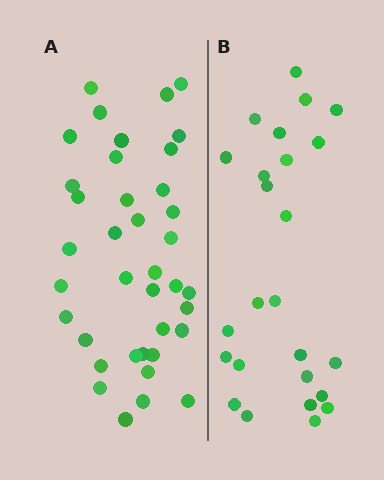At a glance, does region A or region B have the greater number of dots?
Region A (the left region) has more dots.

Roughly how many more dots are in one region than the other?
Region A has approximately 15 more dots than region B.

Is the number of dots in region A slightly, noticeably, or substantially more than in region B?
Region A has substantially more. The ratio is roughly 1.5 to 1.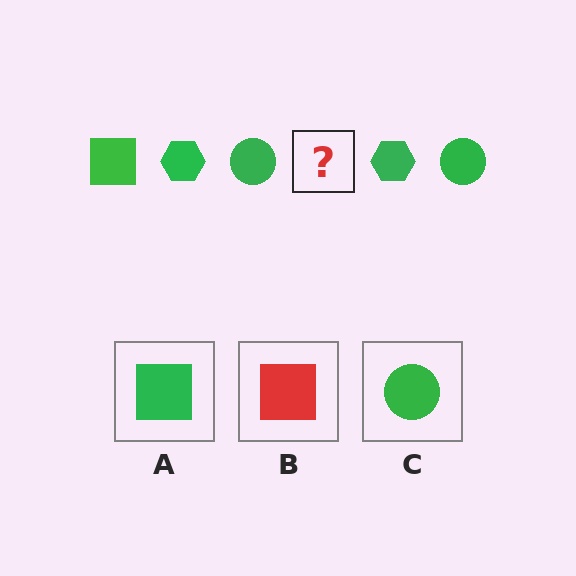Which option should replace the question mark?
Option A.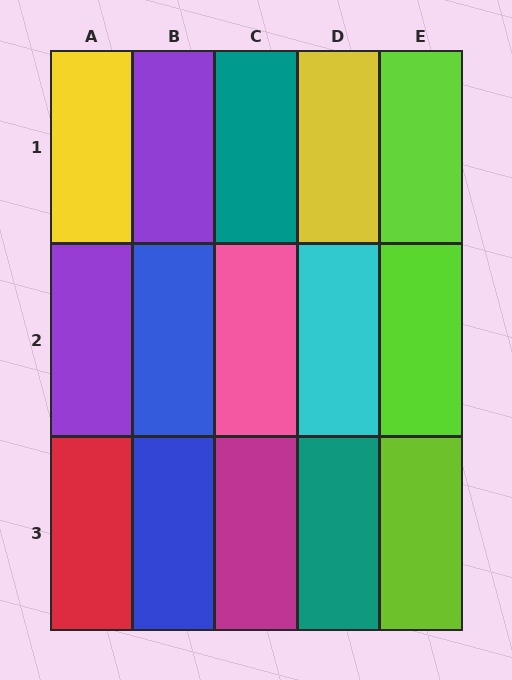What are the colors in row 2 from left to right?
Purple, blue, pink, cyan, lime.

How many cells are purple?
2 cells are purple.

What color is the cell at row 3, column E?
Lime.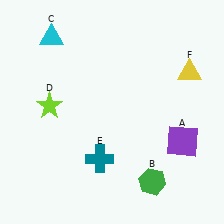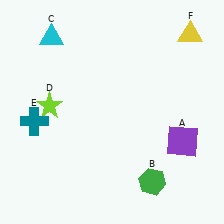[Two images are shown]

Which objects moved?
The objects that moved are: the teal cross (E), the yellow triangle (F).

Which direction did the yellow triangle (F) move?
The yellow triangle (F) moved up.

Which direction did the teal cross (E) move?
The teal cross (E) moved left.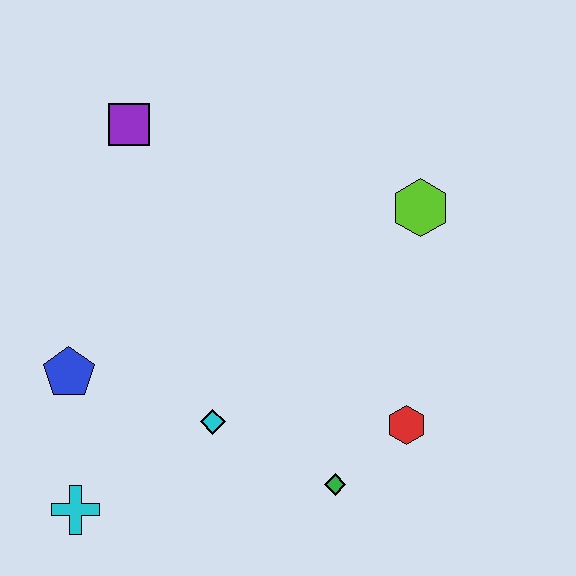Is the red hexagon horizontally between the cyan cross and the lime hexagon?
Yes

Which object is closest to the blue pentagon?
The cyan cross is closest to the blue pentagon.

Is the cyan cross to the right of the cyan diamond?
No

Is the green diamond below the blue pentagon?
Yes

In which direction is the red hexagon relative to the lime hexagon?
The red hexagon is below the lime hexagon.